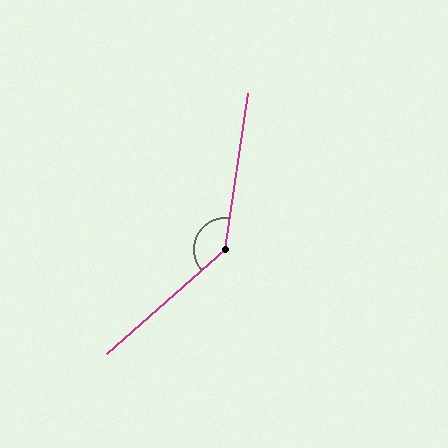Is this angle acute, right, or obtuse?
It is obtuse.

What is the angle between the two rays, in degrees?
Approximately 140 degrees.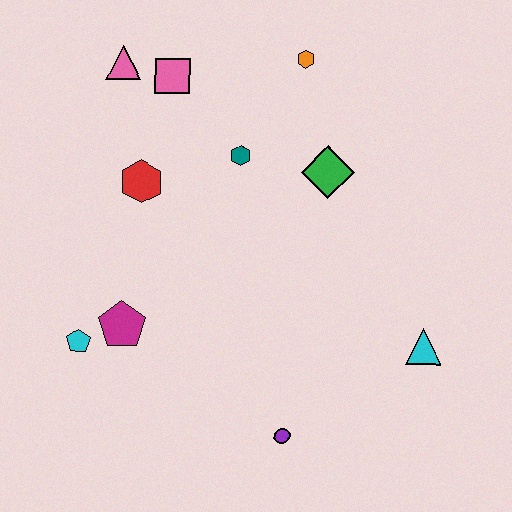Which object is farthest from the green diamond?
The cyan pentagon is farthest from the green diamond.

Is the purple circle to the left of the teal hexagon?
No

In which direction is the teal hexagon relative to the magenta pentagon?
The teal hexagon is above the magenta pentagon.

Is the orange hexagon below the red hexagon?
No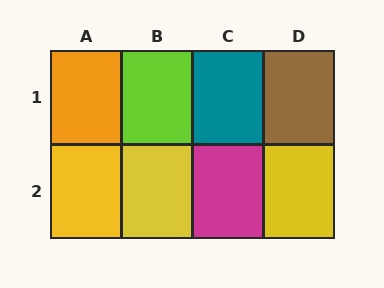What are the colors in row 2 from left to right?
Yellow, yellow, magenta, yellow.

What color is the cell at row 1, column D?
Brown.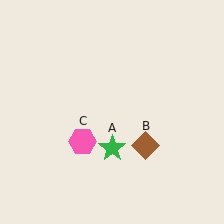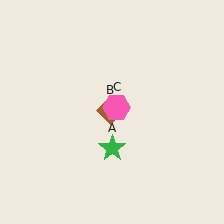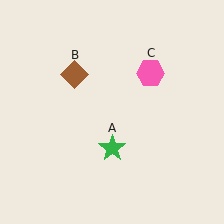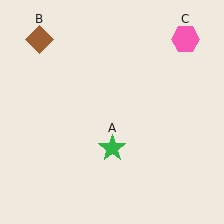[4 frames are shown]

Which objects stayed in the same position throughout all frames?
Green star (object A) remained stationary.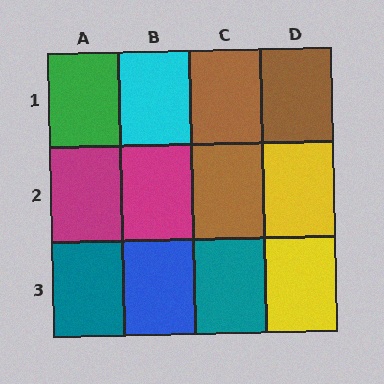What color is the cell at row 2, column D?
Yellow.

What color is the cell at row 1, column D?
Brown.